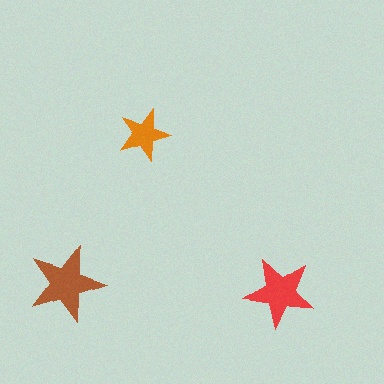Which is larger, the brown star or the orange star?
The brown one.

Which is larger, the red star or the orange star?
The red one.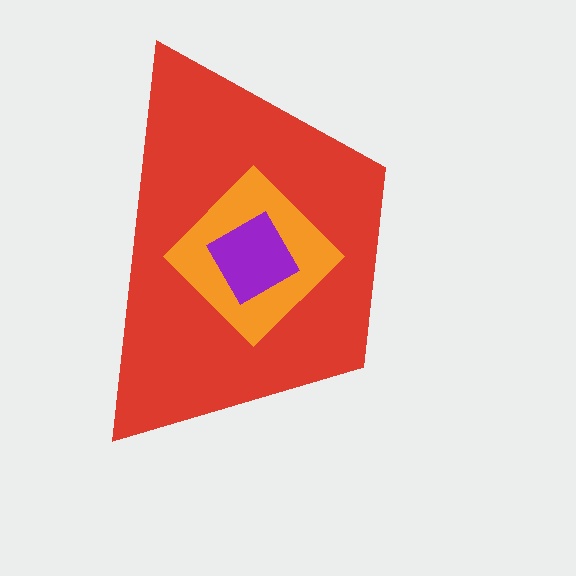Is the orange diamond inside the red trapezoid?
Yes.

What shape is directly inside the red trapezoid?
The orange diamond.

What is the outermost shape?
The red trapezoid.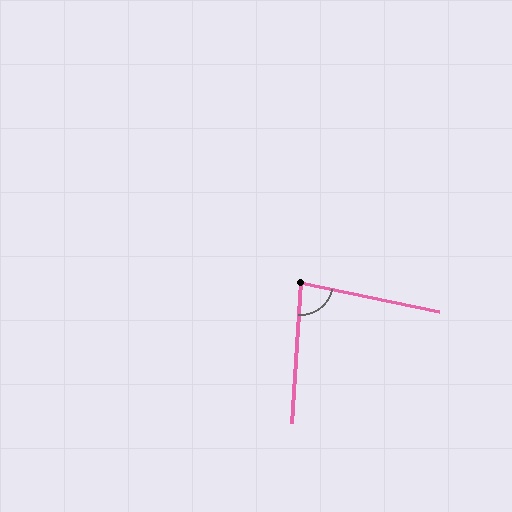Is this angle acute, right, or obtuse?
It is acute.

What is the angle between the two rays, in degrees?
Approximately 82 degrees.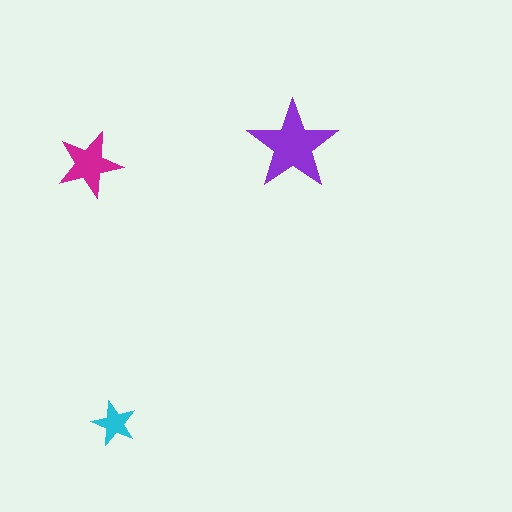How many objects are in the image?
There are 3 objects in the image.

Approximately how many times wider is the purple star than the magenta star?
About 1.5 times wider.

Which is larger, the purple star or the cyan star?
The purple one.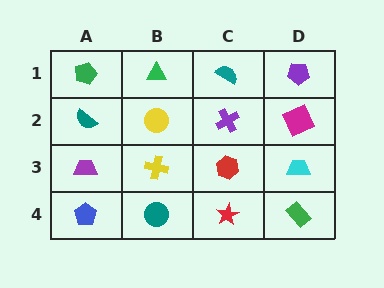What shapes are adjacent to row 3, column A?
A teal semicircle (row 2, column A), a blue pentagon (row 4, column A), a yellow cross (row 3, column B).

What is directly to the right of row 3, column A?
A yellow cross.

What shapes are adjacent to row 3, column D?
A magenta square (row 2, column D), a green rectangle (row 4, column D), a red hexagon (row 3, column C).